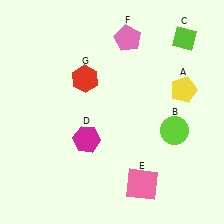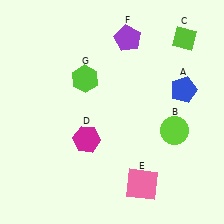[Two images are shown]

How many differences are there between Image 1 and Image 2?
There are 3 differences between the two images.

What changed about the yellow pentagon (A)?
In Image 1, A is yellow. In Image 2, it changed to blue.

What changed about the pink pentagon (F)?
In Image 1, F is pink. In Image 2, it changed to purple.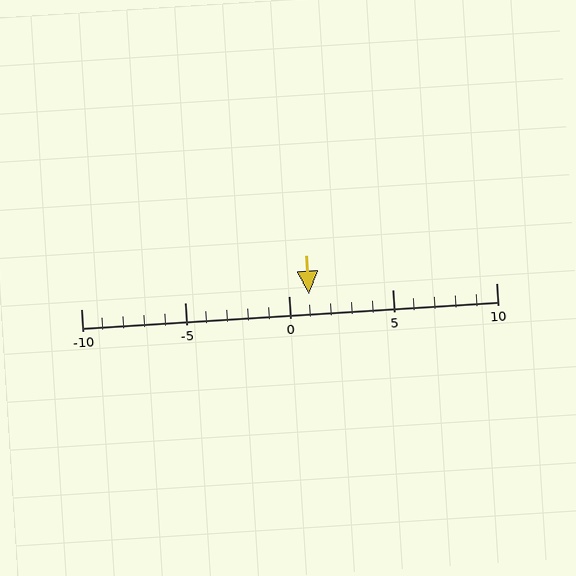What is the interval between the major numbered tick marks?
The major tick marks are spaced 5 units apart.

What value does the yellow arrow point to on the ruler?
The yellow arrow points to approximately 1.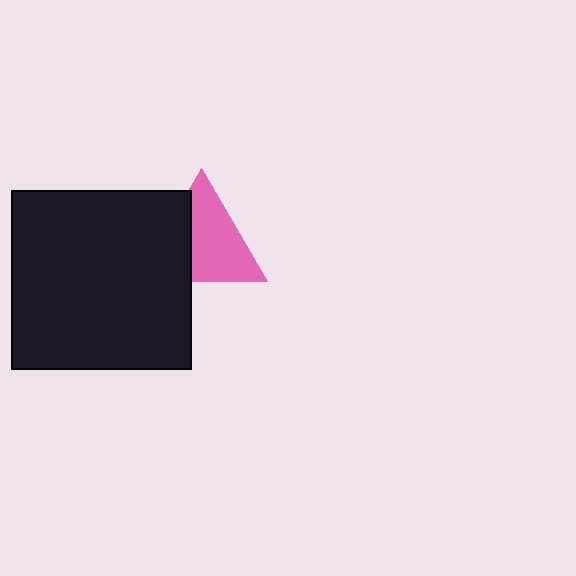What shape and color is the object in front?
The object in front is a black square.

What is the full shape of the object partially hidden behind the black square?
The partially hidden object is a pink triangle.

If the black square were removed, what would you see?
You would see the complete pink triangle.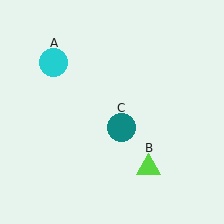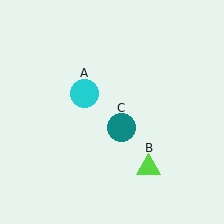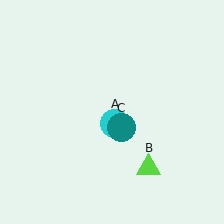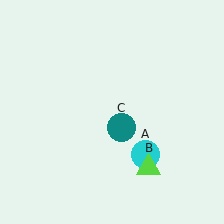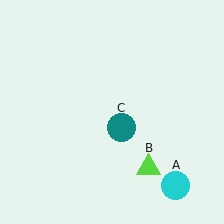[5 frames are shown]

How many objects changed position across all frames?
1 object changed position: cyan circle (object A).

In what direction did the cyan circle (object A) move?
The cyan circle (object A) moved down and to the right.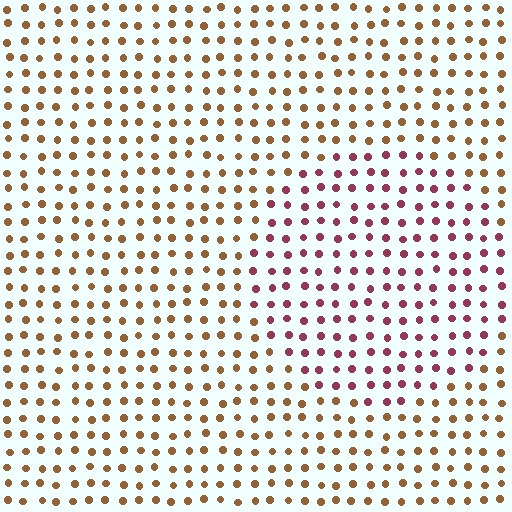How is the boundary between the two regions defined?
The boundary is defined purely by a slight shift in hue (about 47 degrees). Spacing, size, and orientation are identical on both sides.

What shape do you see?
I see a circle.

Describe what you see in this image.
The image is filled with small brown elements in a uniform arrangement. A circle-shaped region is visible where the elements are tinted to a slightly different hue, forming a subtle color boundary.